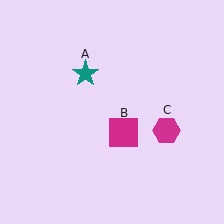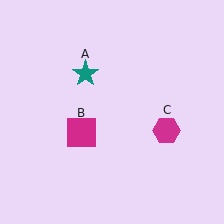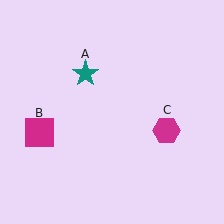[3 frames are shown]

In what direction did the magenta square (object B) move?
The magenta square (object B) moved left.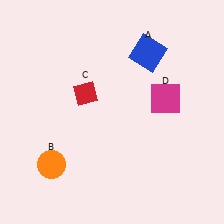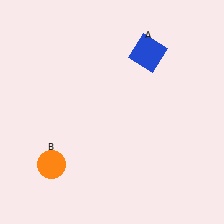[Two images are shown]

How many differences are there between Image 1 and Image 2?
There are 2 differences between the two images.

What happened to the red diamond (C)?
The red diamond (C) was removed in Image 2. It was in the top-left area of Image 1.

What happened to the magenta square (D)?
The magenta square (D) was removed in Image 2. It was in the top-right area of Image 1.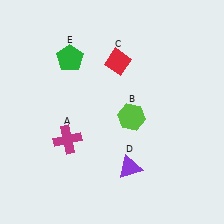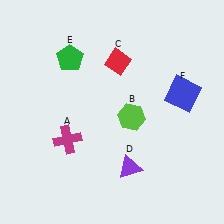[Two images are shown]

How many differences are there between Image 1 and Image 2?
There is 1 difference between the two images.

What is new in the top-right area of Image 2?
A blue square (F) was added in the top-right area of Image 2.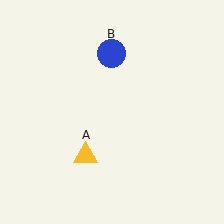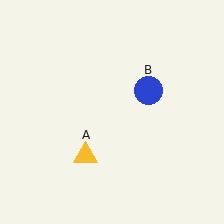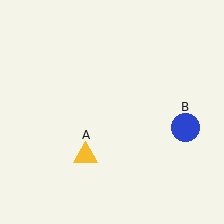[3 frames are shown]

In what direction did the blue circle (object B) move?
The blue circle (object B) moved down and to the right.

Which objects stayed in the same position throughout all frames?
Yellow triangle (object A) remained stationary.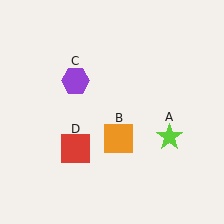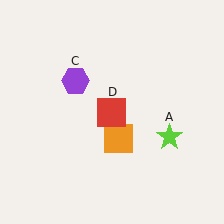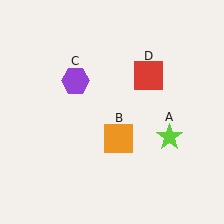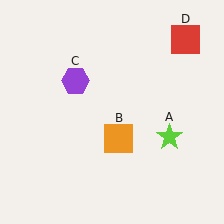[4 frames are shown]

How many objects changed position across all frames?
1 object changed position: red square (object D).